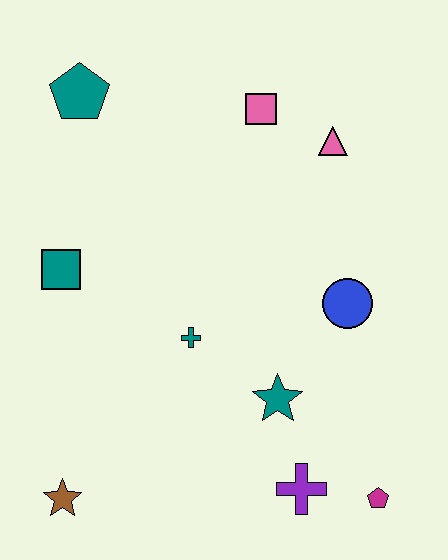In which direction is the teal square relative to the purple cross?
The teal square is to the left of the purple cross.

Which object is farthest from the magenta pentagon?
The teal pentagon is farthest from the magenta pentagon.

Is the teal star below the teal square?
Yes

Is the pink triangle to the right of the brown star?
Yes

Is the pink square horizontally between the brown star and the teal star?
Yes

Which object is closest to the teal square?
The teal cross is closest to the teal square.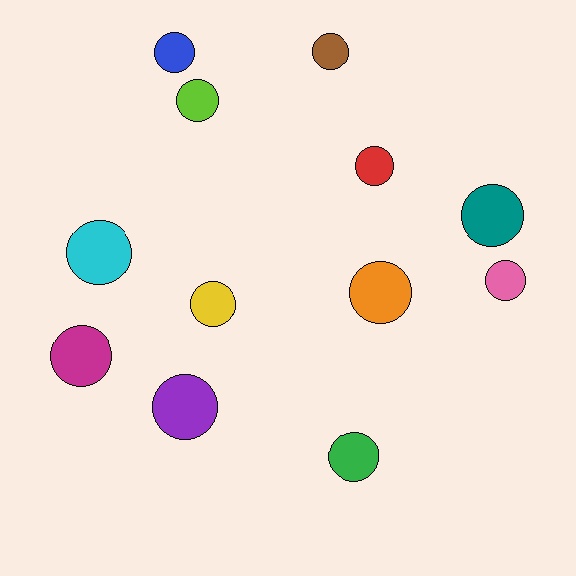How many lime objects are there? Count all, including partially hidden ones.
There is 1 lime object.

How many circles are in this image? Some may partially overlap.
There are 12 circles.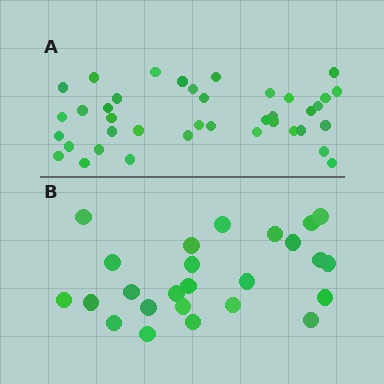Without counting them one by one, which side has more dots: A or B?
Region A (the top region) has more dots.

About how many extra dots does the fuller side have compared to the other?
Region A has approximately 15 more dots than region B.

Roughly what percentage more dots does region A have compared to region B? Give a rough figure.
About 55% more.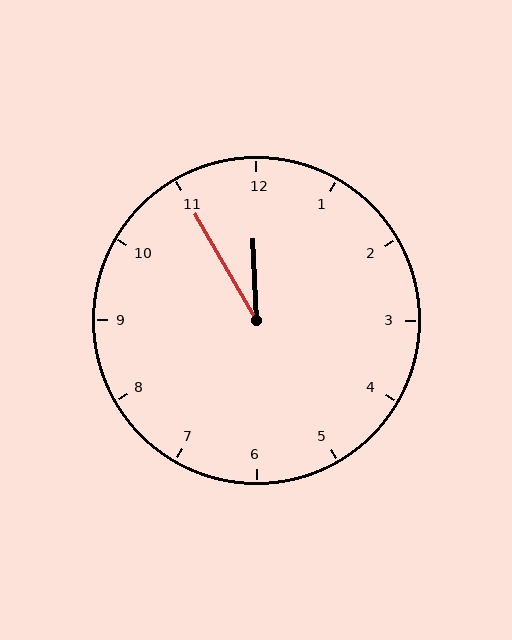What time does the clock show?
11:55.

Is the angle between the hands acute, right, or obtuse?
It is acute.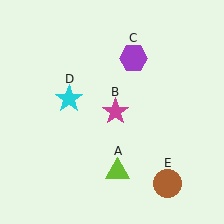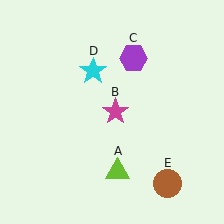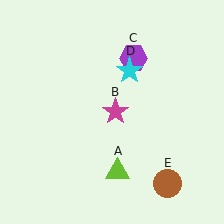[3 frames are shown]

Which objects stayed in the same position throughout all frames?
Lime triangle (object A) and magenta star (object B) and purple hexagon (object C) and brown circle (object E) remained stationary.